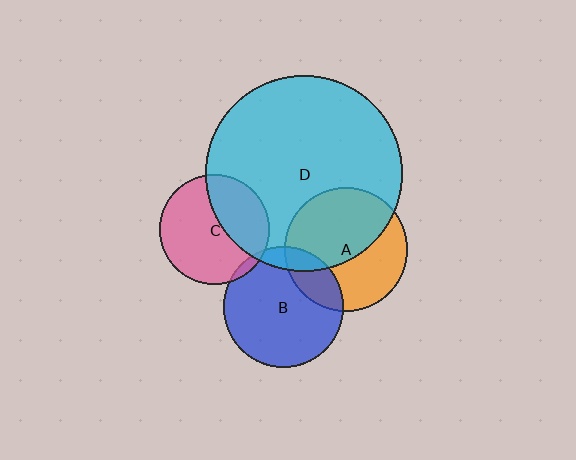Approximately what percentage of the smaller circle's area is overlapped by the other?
Approximately 20%.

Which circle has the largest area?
Circle D (cyan).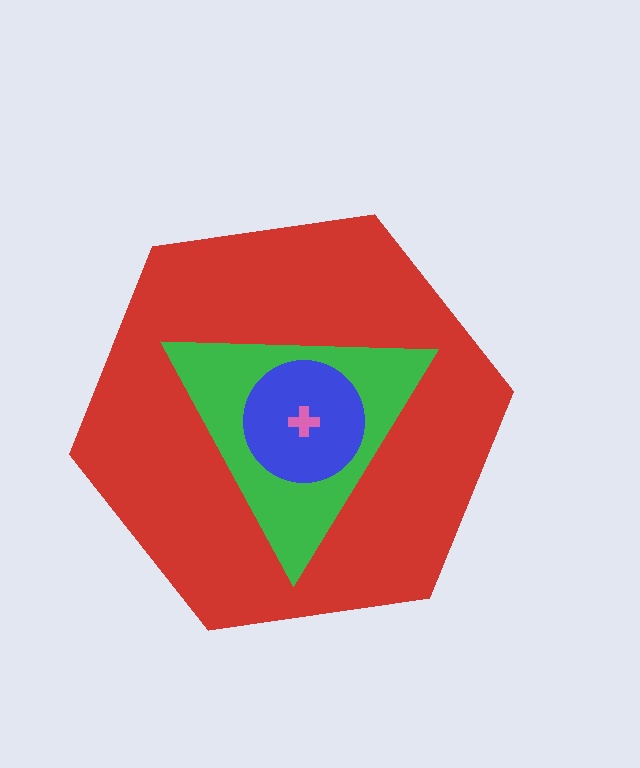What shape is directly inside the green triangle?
The blue circle.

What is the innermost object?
The pink cross.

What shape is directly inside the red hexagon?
The green triangle.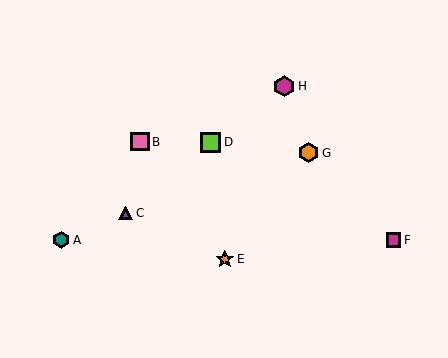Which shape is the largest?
The magenta hexagon (labeled H) is the largest.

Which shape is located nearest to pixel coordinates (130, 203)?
The purple triangle (labeled C) at (126, 213) is nearest to that location.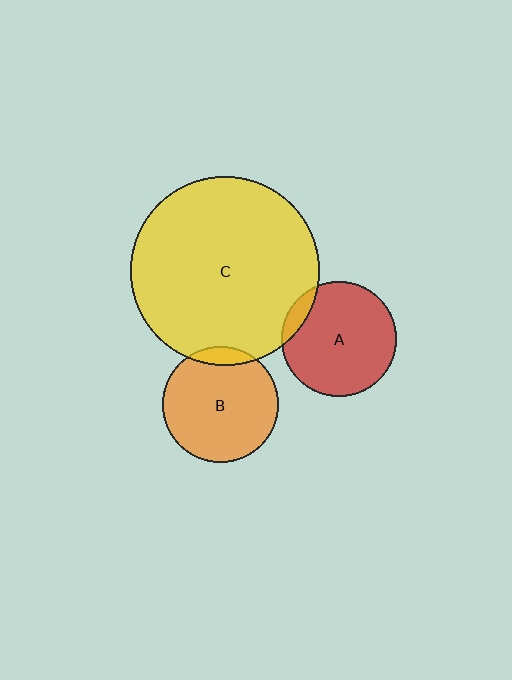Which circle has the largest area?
Circle C (yellow).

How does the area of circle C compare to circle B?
Approximately 2.7 times.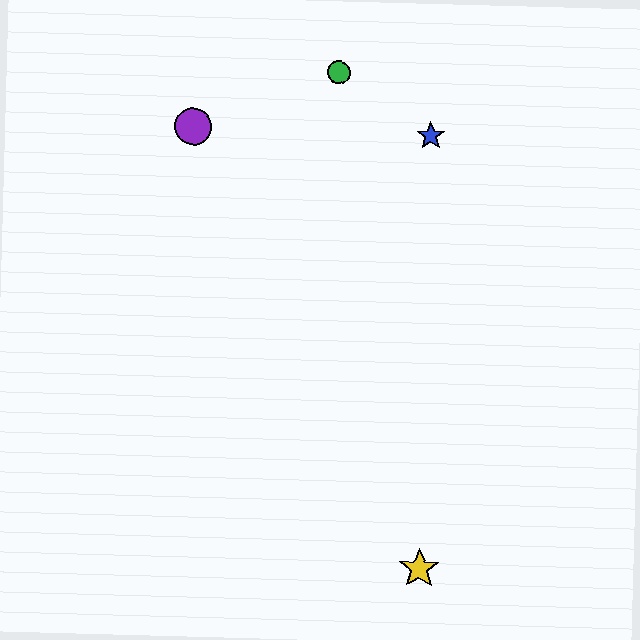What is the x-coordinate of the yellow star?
The yellow star is at x≈419.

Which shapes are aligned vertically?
The red star, the blue star, the yellow star are aligned vertically.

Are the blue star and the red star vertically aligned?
Yes, both are at x≈431.